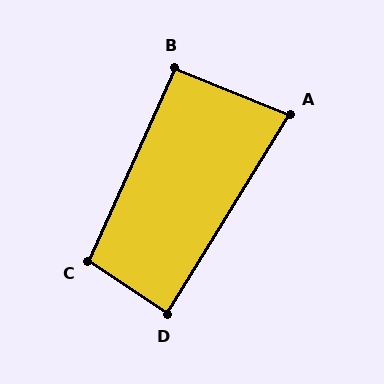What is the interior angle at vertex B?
Approximately 92 degrees (approximately right).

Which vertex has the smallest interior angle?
A, at approximately 80 degrees.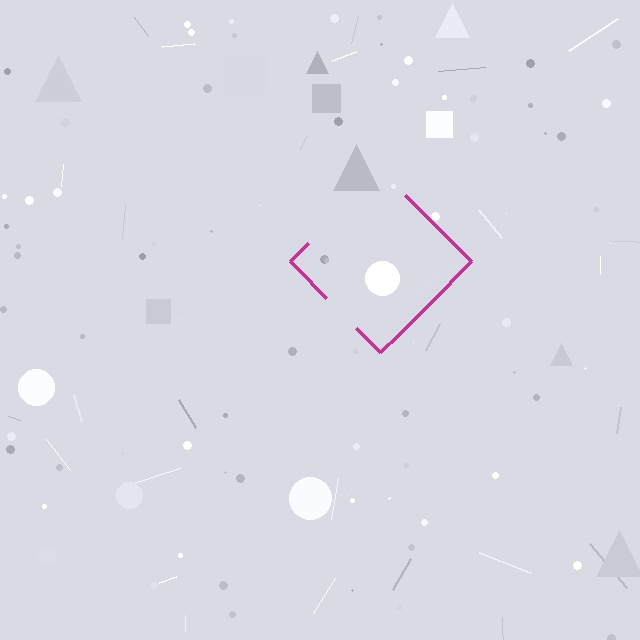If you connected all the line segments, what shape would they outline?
They would outline a diamond.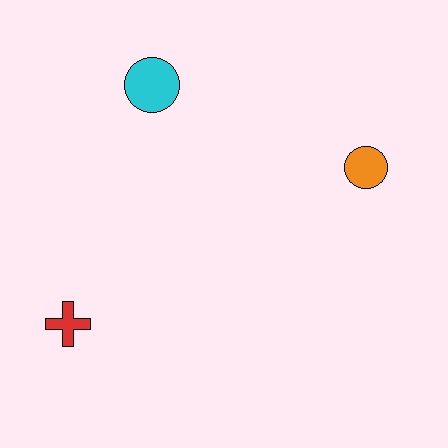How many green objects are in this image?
There are no green objects.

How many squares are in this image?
There are no squares.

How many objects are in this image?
There are 3 objects.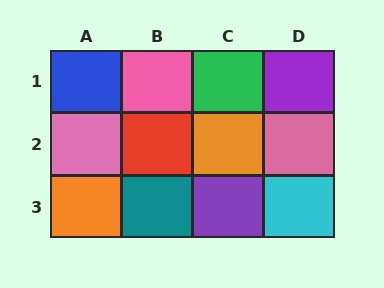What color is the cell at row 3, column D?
Cyan.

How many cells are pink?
3 cells are pink.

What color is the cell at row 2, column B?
Red.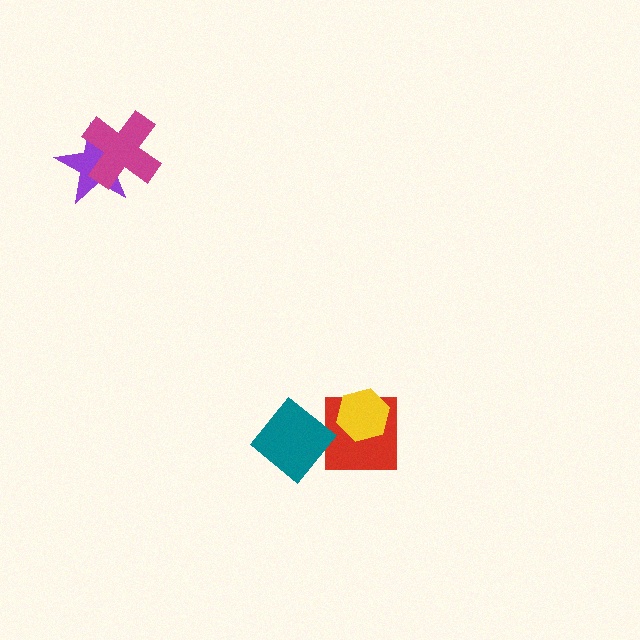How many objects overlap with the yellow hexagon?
1 object overlaps with the yellow hexagon.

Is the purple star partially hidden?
Yes, it is partially covered by another shape.